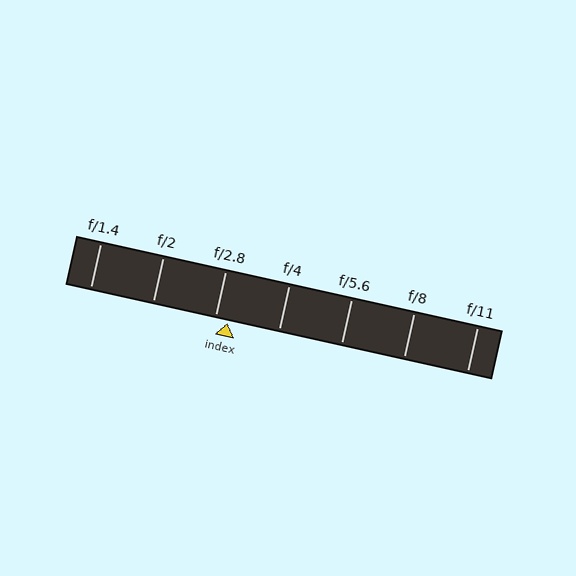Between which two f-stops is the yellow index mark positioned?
The index mark is between f/2.8 and f/4.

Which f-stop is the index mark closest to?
The index mark is closest to f/2.8.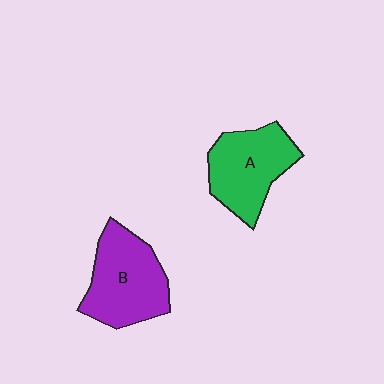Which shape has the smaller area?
Shape A (green).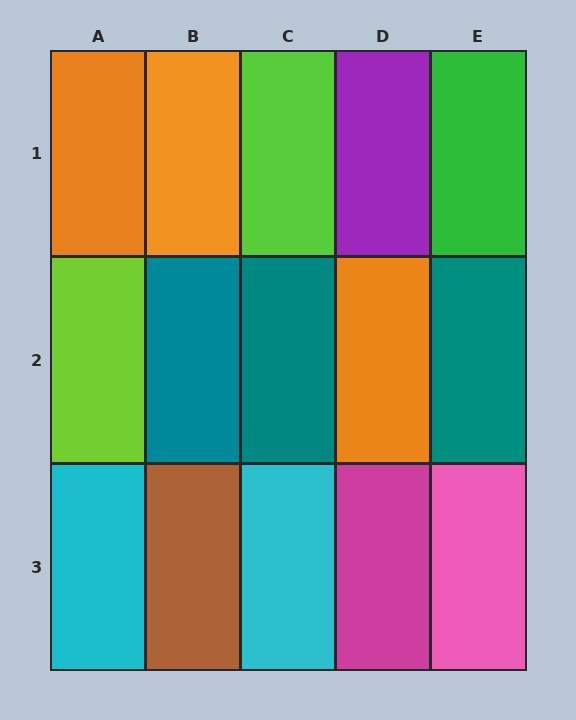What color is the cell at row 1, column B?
Orange.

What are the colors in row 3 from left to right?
Cyan, brown, cyan, magenta, pink.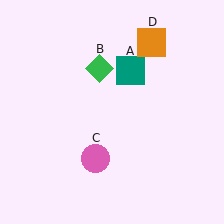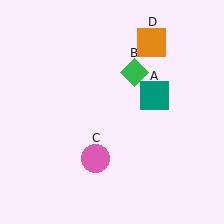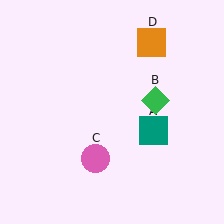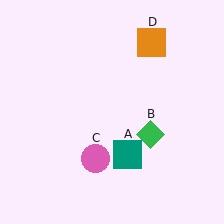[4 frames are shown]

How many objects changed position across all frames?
2 objects changed position: teal square (object A), green diamond (object B).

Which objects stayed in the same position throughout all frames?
Pink circle (object C) and orange square (object D) remained stationary.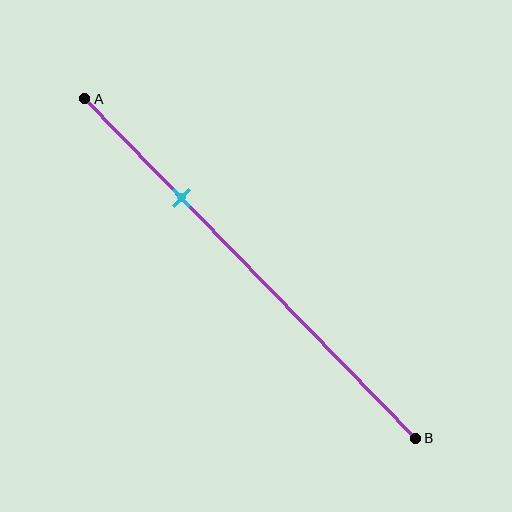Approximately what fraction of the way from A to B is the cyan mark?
The cyan mark is approximately 30% of the way from A to B.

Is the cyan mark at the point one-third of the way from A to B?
No, the mark is at about 30% from A, not at the 33% one-third point.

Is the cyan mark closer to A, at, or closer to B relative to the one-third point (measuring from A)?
The cyan mark is closer to point A than the one-third point of segment AB.